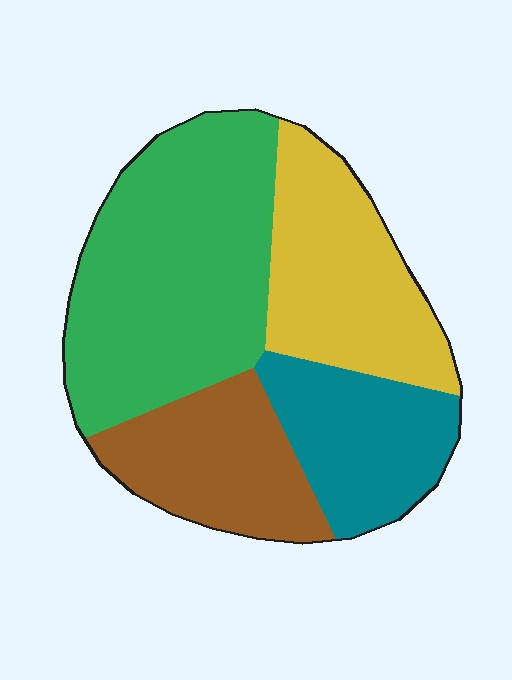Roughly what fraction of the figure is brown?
Brown takes up between a sixth and a third of the figure.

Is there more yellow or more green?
Green.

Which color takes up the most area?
Green, at roughly 40%.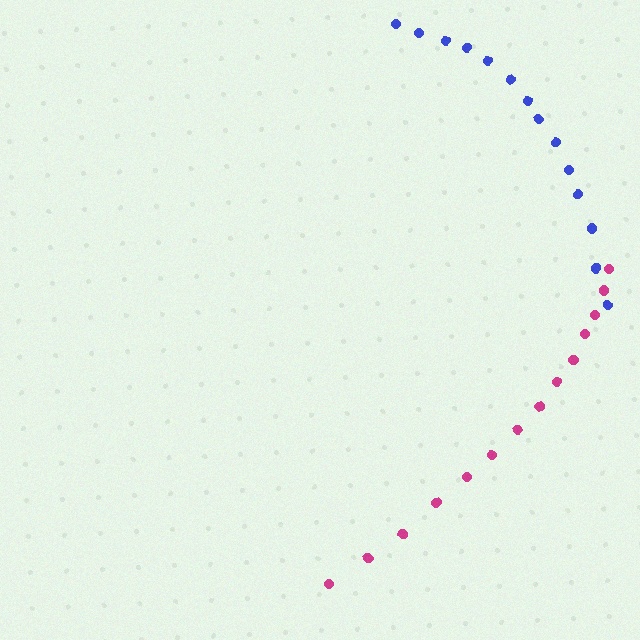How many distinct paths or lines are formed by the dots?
There are 2 distinct paths.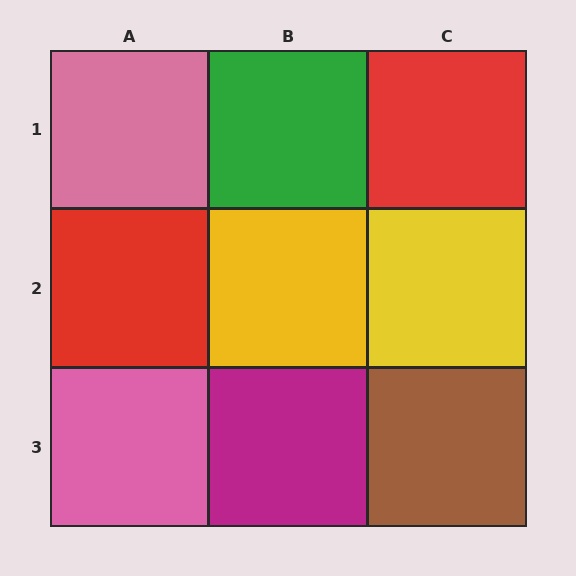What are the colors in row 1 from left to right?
Pink, green, red.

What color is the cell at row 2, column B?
Yellow.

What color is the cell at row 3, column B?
Magenta.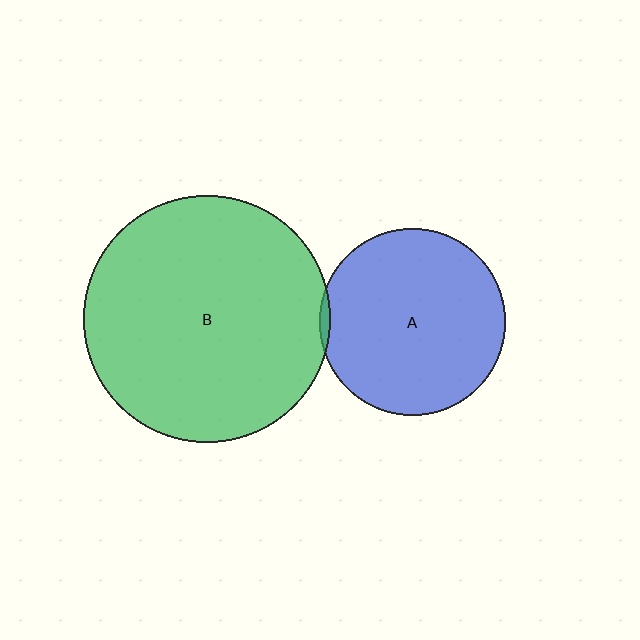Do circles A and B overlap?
Yes.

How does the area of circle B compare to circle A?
Approximately 1.7 times.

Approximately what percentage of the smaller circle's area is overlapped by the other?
Approximately 5%.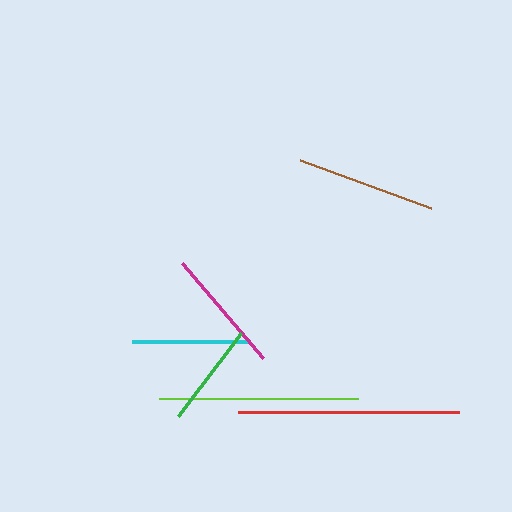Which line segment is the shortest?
The green line is the shortest at approximately 104 pixels.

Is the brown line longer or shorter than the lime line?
The lime line is longer than the brown line.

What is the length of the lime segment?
The lime segment is approximately 199 pixels long.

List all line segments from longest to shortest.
From longest to shortest: red, lime, brown, magenta, cyan, green.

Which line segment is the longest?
The red line is the longest at approximately 221 pixels.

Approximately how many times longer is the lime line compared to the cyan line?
The lime line is approximately 1.7 times the length of the cyan line.